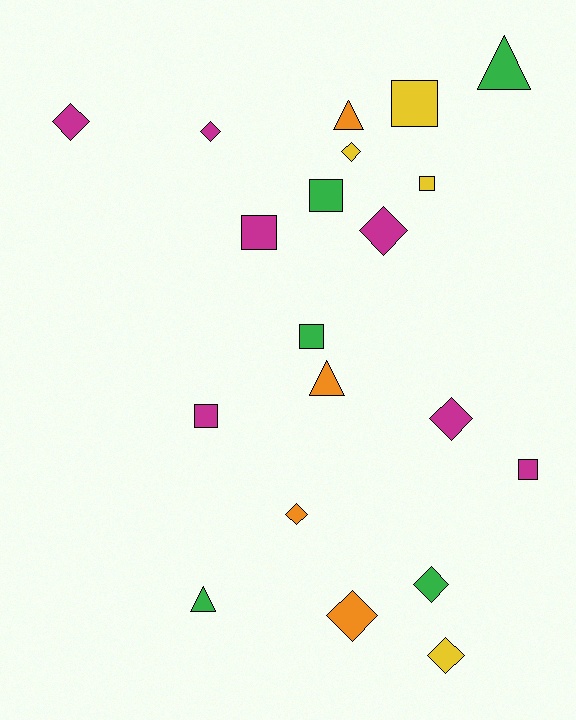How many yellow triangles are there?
There are no yellow triangles.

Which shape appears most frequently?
Diamond, with 9 objects.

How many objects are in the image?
There are 20 objects.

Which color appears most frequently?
Magenta, with 7 objects.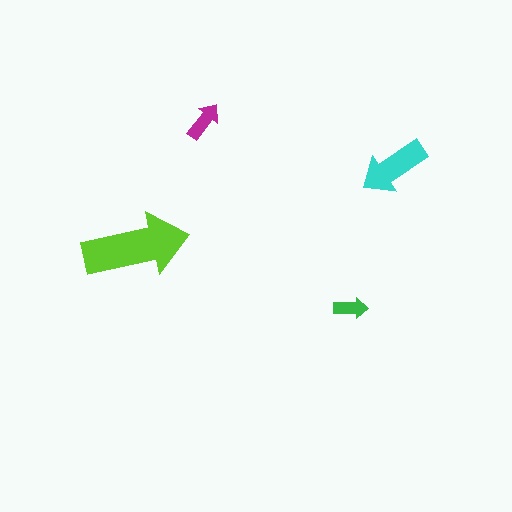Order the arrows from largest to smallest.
the lime one, the cyan one, the magenta one, the green one.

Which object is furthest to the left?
The lime arrow is leftmost.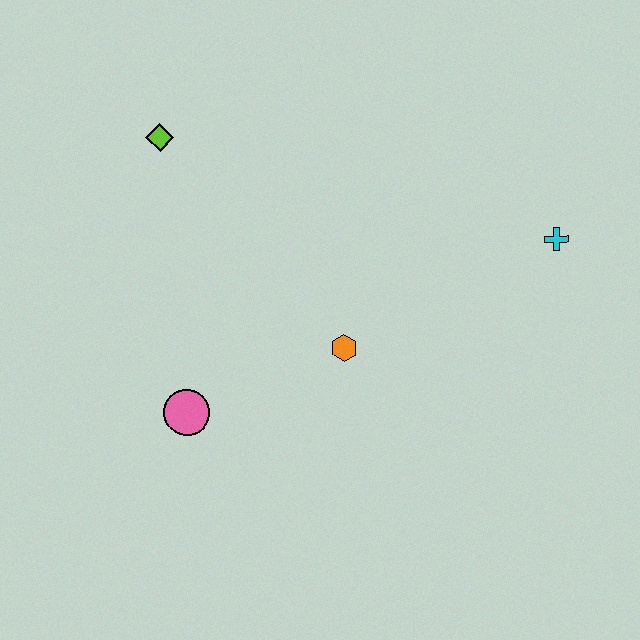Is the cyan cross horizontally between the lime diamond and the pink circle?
No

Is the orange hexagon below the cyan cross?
Yes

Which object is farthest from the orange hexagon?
The lime diamond is farthest from the orange hexagon.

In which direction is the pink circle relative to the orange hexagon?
The pink circle is to the left of the orange hexagon.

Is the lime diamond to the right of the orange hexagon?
No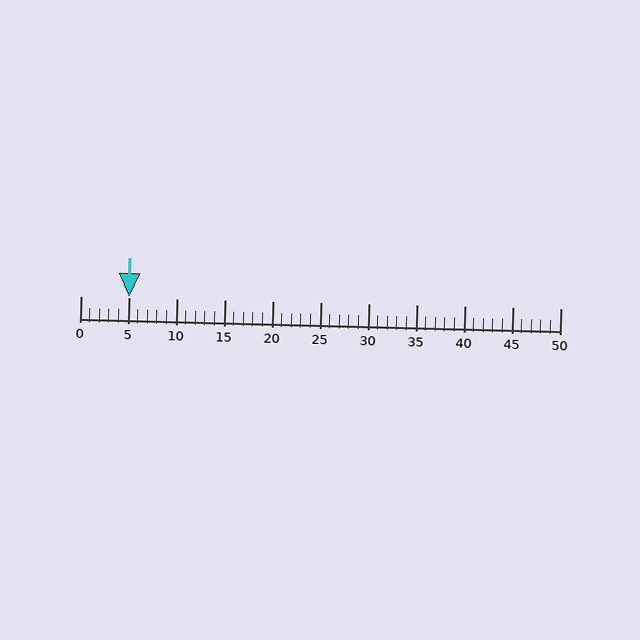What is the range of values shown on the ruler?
The ruler shows values from 0 to 50.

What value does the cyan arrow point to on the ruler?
The cyan arrow points to approximately 5.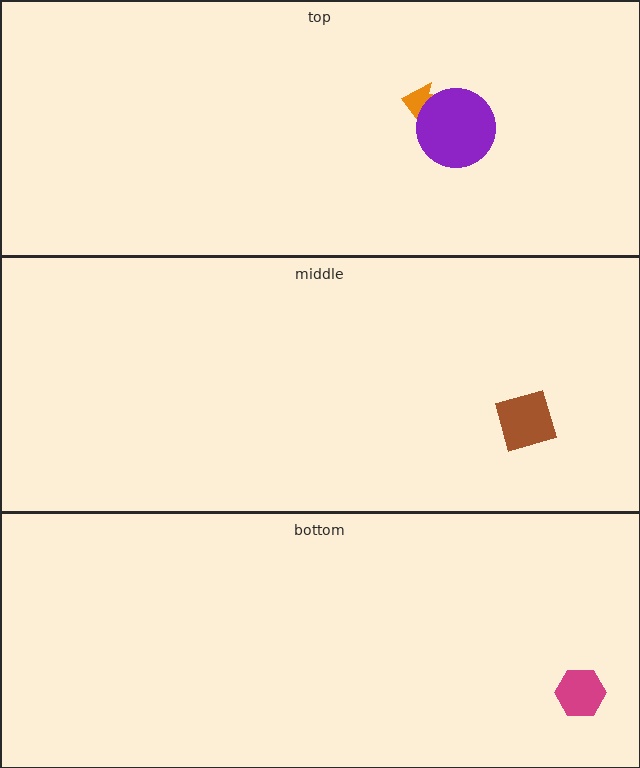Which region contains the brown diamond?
The middle region.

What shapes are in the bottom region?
The magenta hexagon.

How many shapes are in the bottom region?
1.